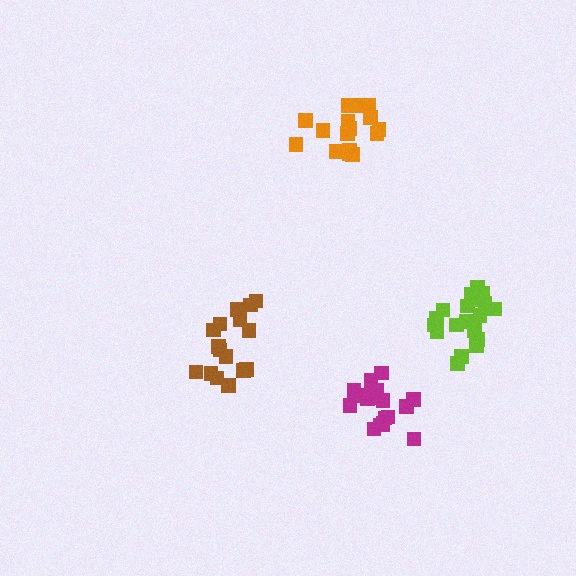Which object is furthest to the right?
The lime cluster is rightmost.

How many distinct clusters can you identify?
There are 4 distinct clusters.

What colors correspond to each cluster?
The clusters are colored: brown, orange, magenta, lime.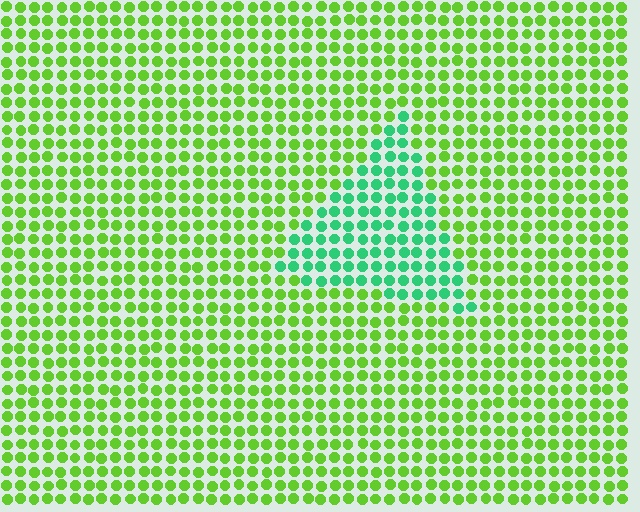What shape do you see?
I see a triangle.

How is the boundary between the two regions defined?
The boundary is defined purely by a slight shift in hue (about 48 degrees). Spacing, size, and orientation are identical on both sides.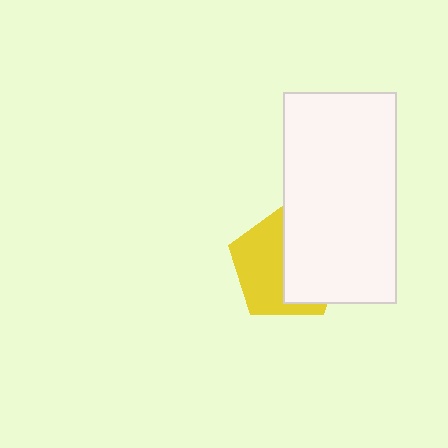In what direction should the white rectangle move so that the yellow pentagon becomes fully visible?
The white rectangle should move right. That is the shortest direction to clear the overlap and leave the yellow pentagon fully visible.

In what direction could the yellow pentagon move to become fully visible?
The yellow pentagon could move left. That would shift it out from behind the white rectangle entirely.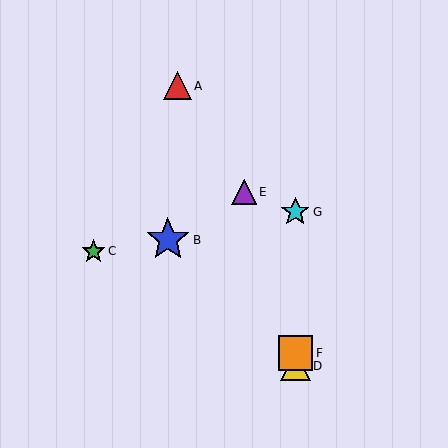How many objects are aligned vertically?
3 objects (D, F, G) are aligned vertically.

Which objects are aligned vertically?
Objects D, F, G are aligned vertically.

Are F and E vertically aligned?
No, F is at x≈295 and E is at x≈244.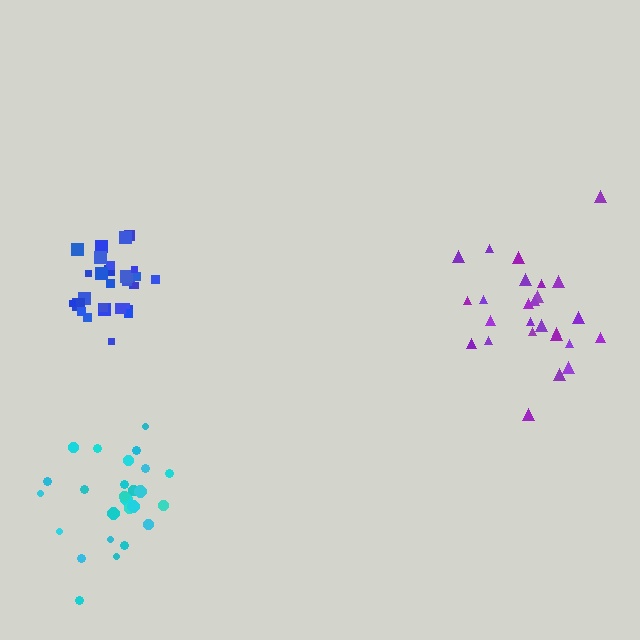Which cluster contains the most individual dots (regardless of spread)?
Blue (30).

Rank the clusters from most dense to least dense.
blue, cyan, purple.